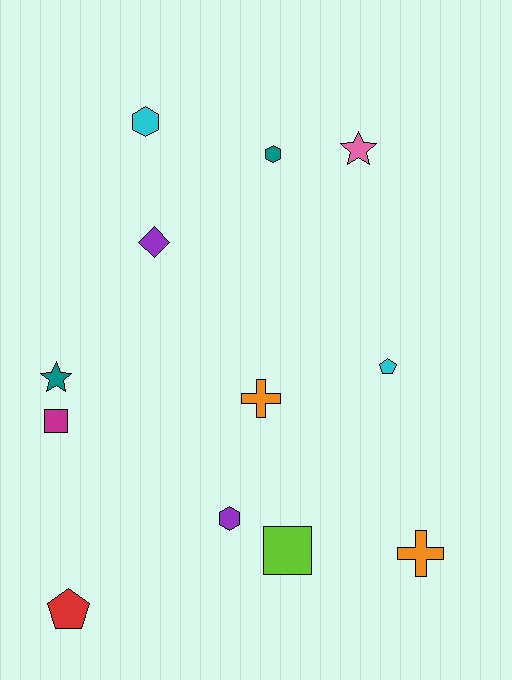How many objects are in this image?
There are 12 objects.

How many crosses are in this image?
There are 2 crosses.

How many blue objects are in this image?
There are no blue objects.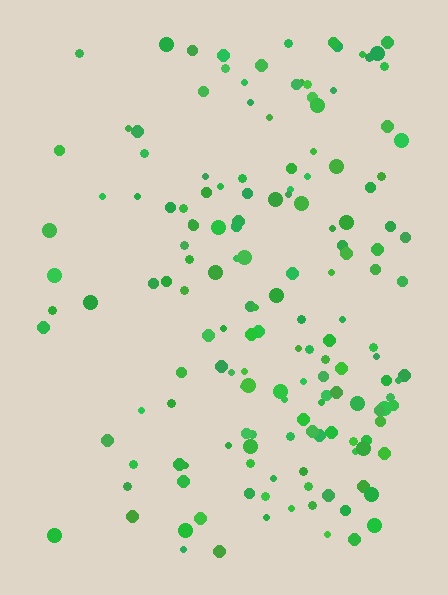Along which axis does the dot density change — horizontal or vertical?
Horizontal.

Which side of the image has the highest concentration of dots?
The right.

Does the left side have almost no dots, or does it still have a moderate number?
Still a moderate number, just noticeably fewer than the right.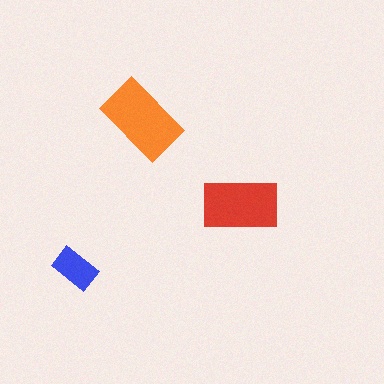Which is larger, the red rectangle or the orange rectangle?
The orange one.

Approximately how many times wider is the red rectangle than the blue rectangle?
About 1.5 times wider.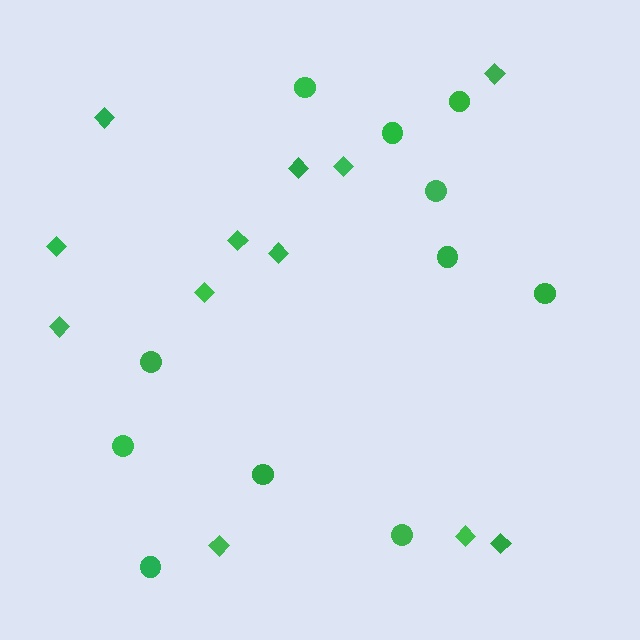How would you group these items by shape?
There are 2 groups: one group of diamonds (12) and one group of circles (11).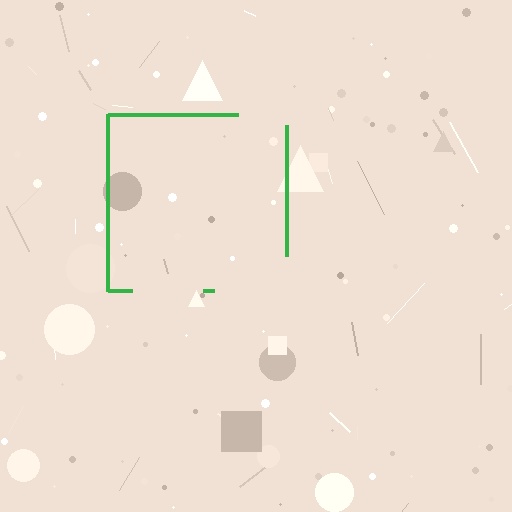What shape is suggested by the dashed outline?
The dashed outline suggests a square.